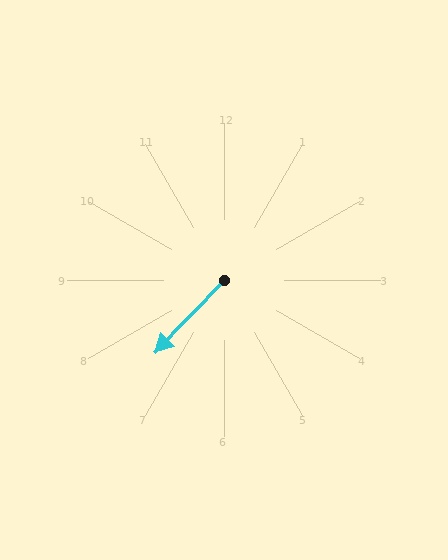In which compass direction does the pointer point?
Southwest.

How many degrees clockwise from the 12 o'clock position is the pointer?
Approximately 224 degrees.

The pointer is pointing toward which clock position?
Roughly 7 o'clock.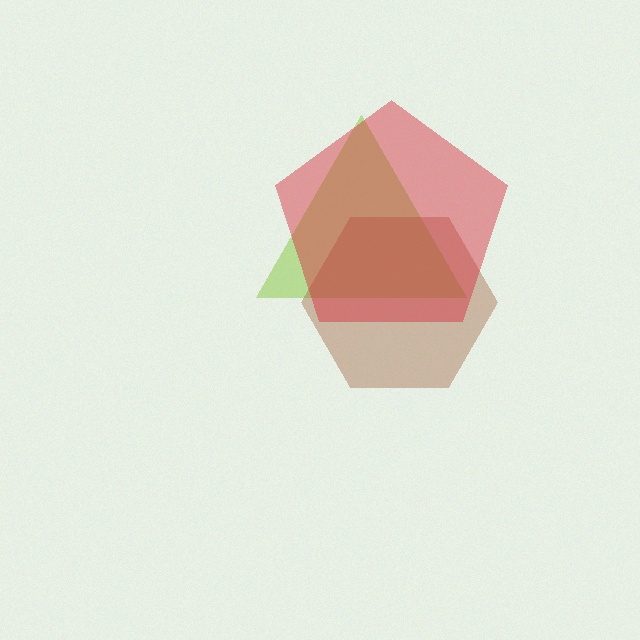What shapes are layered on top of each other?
The layered shapes are: a lime triangle, a brown hexagon, a red pentagon.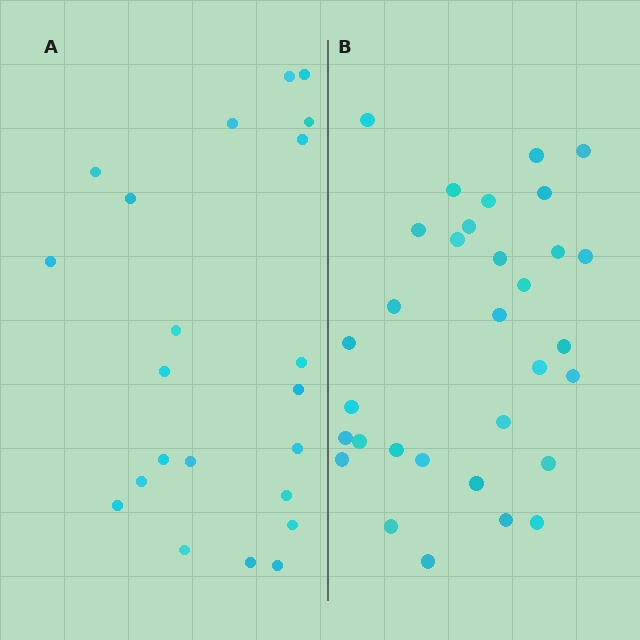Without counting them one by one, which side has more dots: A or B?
Region B (the right region) has more dots.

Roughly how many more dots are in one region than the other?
Region B has roughly 10 or so more dots than region A.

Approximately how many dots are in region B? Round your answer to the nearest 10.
About 30 dots. (The exact count is 32, which rounds to 30.)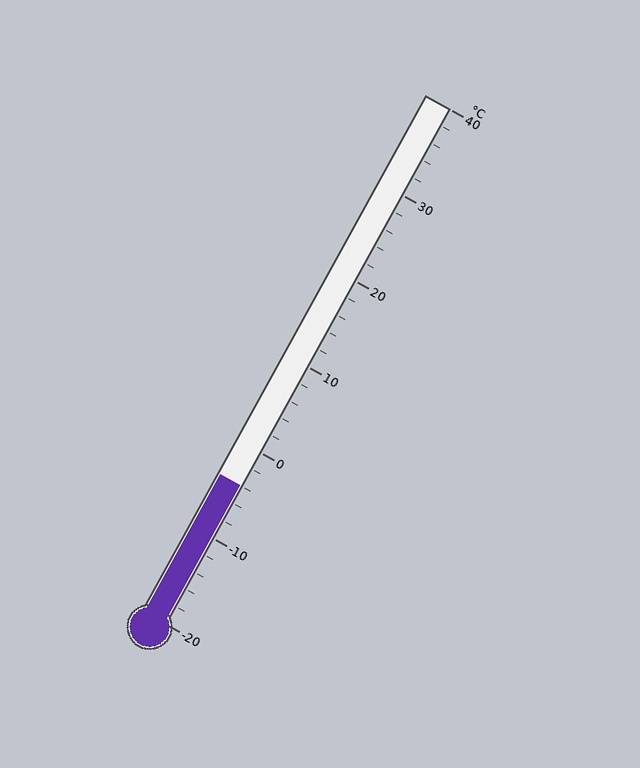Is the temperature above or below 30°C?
The temperature is below 30°C.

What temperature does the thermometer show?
The thermometer shows approximately -4°C.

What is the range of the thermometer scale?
The thermometer scale ranges from -20°C to 40°C.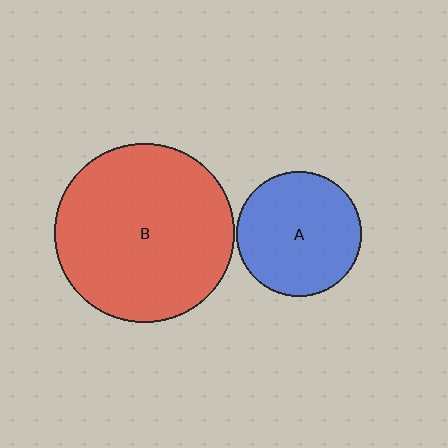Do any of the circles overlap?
No, none of the circles overlap.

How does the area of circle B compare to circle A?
Approximately 2.1 times.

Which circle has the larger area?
Circle B (red).